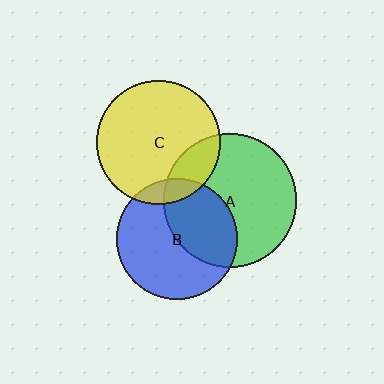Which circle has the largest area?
Circle A (green).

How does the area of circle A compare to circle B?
Approximately 1.2 times.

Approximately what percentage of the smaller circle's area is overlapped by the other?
Approximately 20%.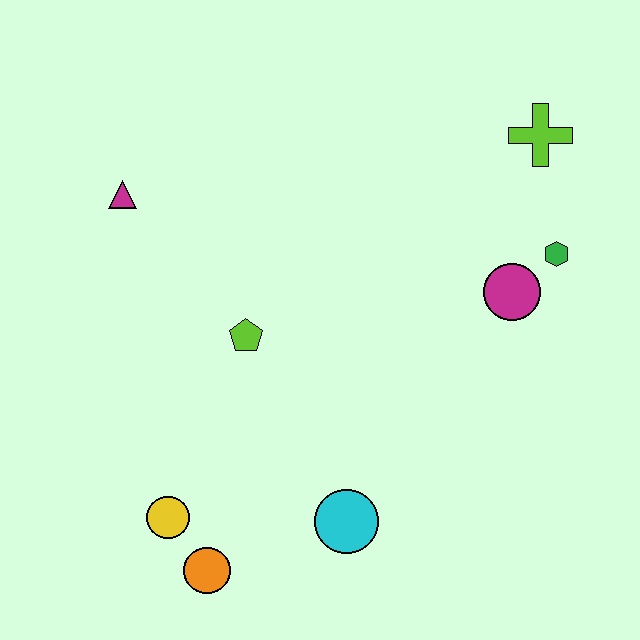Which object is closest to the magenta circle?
The green hexagon is closest to the magenta circle.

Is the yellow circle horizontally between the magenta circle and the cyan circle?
No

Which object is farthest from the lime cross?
The orange circle is farthest from the lime cross.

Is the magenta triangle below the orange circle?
No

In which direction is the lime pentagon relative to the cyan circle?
The lime pentagon is above the cyan circle.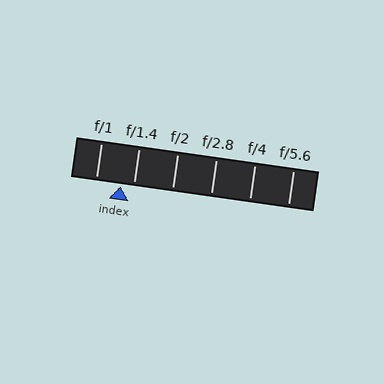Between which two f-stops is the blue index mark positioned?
The index mark is between f/1 and f/1.4.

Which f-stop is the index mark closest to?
The index mark is closest to f/1.4.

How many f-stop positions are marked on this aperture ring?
There are 6 f-stop positions marked.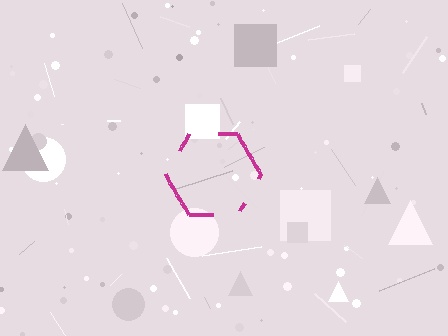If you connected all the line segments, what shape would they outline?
They would outline a hexagon.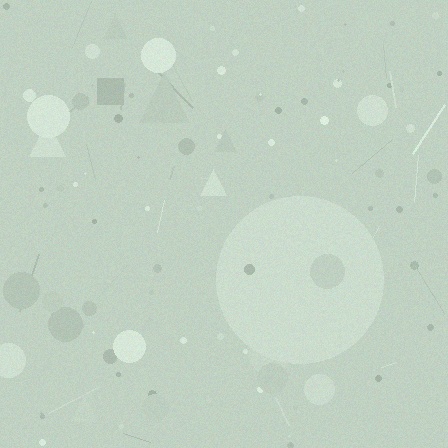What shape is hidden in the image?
A circle is hidden in the image.